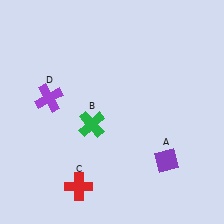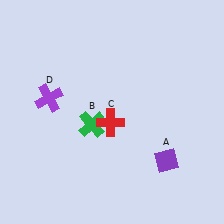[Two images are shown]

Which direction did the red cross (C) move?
The red cross (C) moved up.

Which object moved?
The red cross (C) moved up.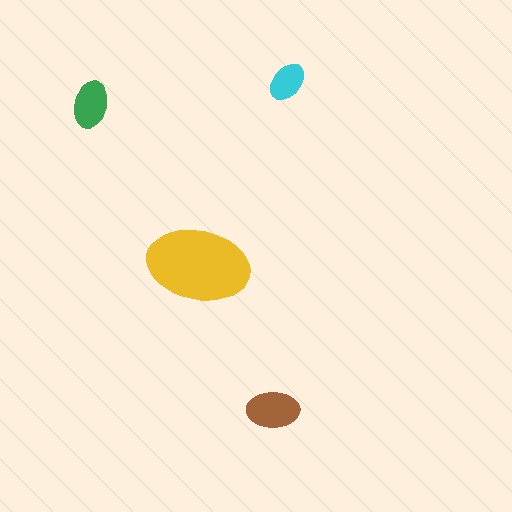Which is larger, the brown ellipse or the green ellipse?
The brown one.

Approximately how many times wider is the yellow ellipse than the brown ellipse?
About 2 times wider.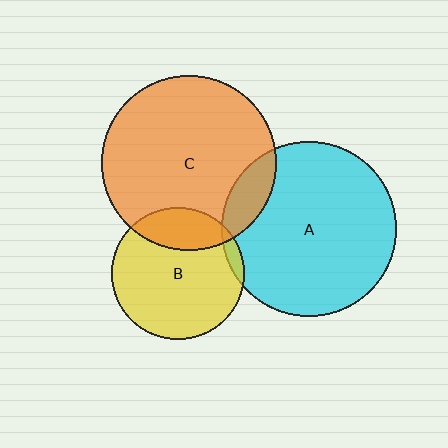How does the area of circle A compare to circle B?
Approximately 1.8 times.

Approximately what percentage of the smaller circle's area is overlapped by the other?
Approximately 10%.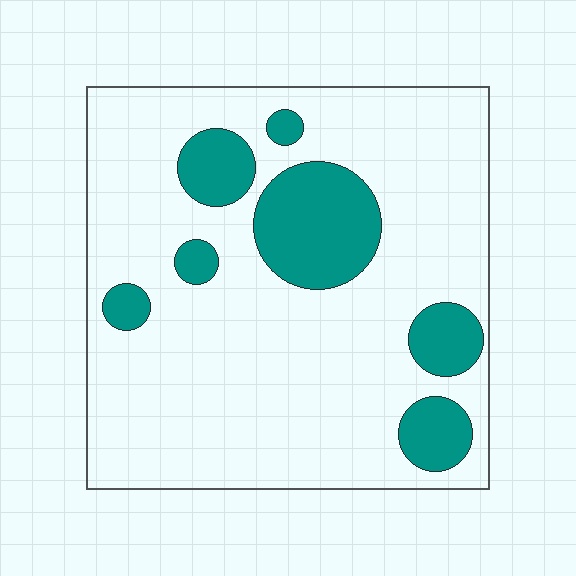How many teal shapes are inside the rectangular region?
7.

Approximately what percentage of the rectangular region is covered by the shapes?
Approximately 20%.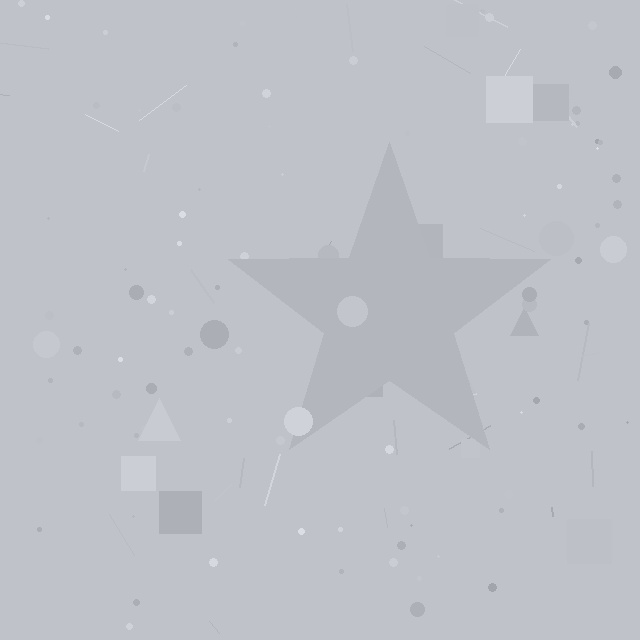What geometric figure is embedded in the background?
A star is embedded in the background.